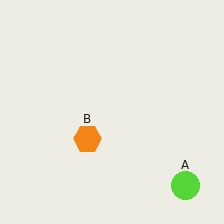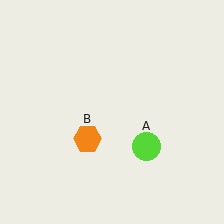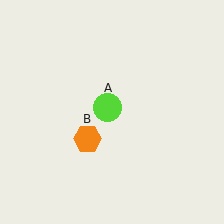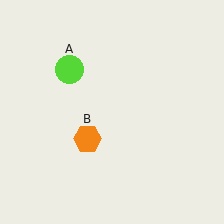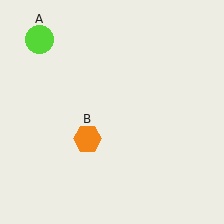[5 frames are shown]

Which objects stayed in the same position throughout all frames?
Orange hexagon (object B) remained stationary.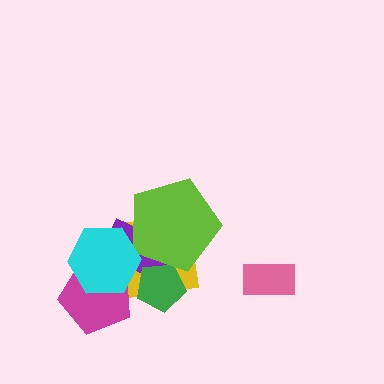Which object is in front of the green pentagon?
The lime pentagon is in front of the green pentagon.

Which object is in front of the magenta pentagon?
The cyan hexagon is in front of the magenta pentagon.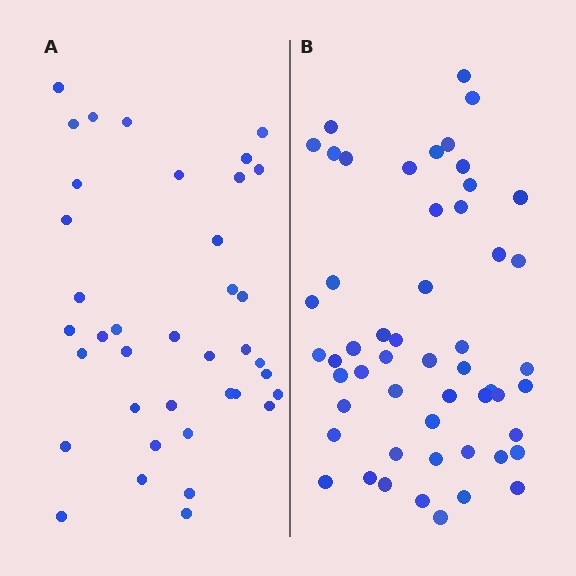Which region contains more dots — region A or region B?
Region B (the right region) has more dots.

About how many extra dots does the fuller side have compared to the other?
Region B has approximately 15 more dots than region A.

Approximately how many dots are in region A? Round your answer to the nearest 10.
About 40 dots. (The exact count is 38, which rounds to 40.)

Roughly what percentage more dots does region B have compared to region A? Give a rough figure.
About 40% more.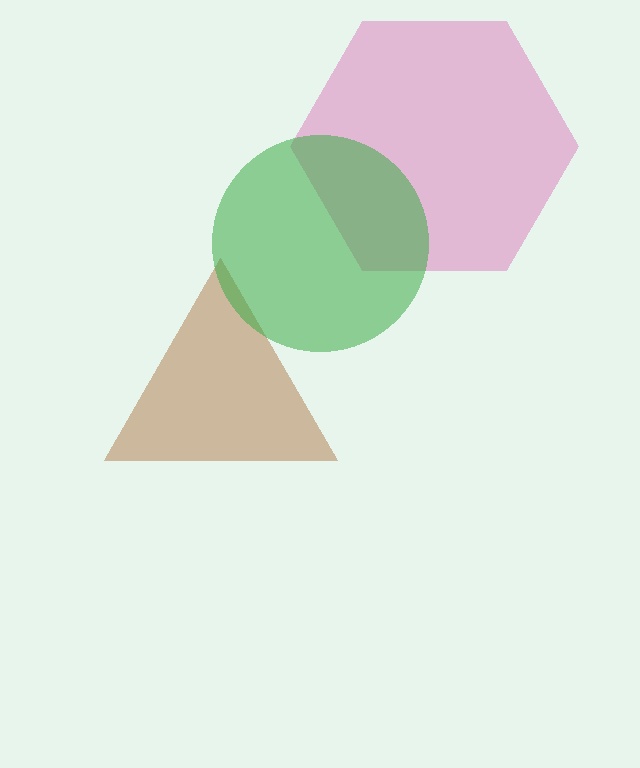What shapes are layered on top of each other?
The layered shapes are: a pink hexagon, a brown triangle, a green circle.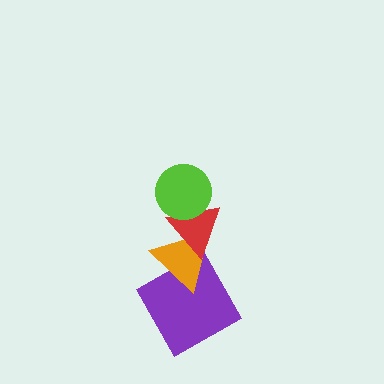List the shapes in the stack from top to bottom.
From top to bottom: the lime circle, the red triangle, the orange triangle, the purple square.